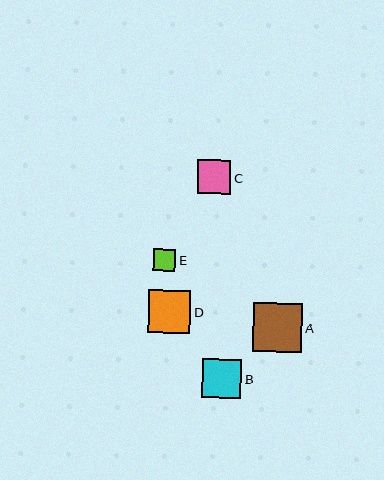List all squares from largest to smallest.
From largest to smallest: A, D, B, C, E.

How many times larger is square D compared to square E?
Square D is approximately 1.9 times the size of square E.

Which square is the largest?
Square A is the largest with a size of approximately 50 pixels.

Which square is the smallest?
Square E is the smallest with a size of approximately 22 pixels.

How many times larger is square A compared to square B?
Square A is approximately 1.3 times the size of square B.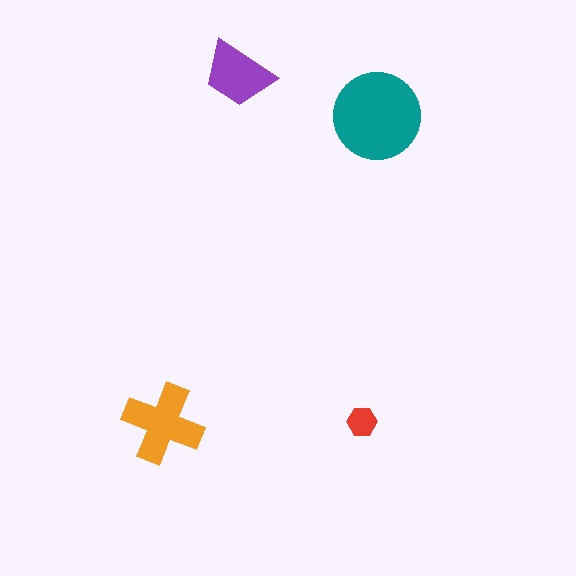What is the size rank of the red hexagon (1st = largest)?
4th.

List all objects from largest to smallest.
The teal circle, the orange cross, the purple trapezoid, the red hexagon.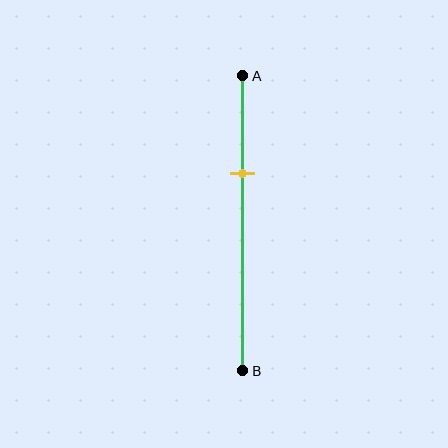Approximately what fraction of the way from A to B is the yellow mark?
The yellow mark is approximately 35% of the way from A to B.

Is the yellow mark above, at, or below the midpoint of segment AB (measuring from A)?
The yellow mark is above the midpoint of segment AB.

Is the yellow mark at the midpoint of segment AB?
No, the mark is at about 35% from A, not at the 50% midpoint.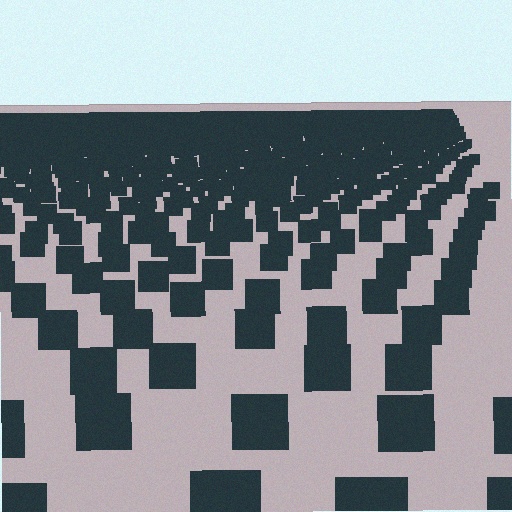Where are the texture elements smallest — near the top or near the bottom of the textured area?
Near the top.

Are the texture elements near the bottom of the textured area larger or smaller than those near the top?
Larger. Near the bottom, elements are closer to the viewer and appear at a bigger on-screen size.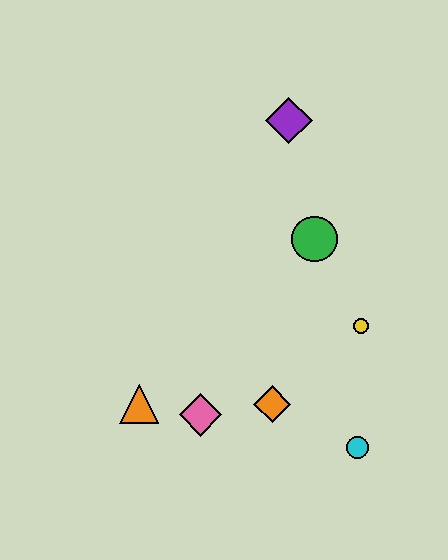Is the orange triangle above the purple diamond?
No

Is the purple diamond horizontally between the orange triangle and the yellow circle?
Yes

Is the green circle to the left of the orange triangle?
No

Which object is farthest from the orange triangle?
The purple diamond is farthest from the orange triangle.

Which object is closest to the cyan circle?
The orange diamond is closest to the cyan circle.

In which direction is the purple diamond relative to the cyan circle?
The purple diamond is above the cyan circle.